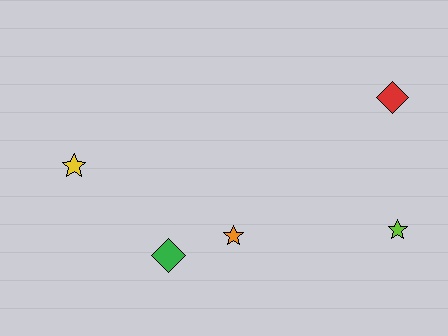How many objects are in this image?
There are 5 objects.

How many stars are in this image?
There are 3 stars.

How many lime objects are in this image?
There is 1 lime object.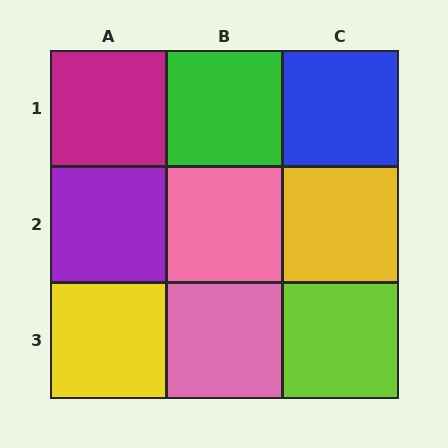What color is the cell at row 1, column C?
Blue.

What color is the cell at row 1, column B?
Green.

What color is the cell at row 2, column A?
Purple.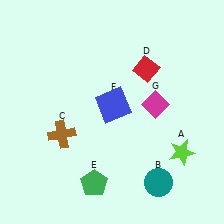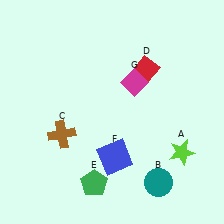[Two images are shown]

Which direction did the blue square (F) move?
The blue square (F) moved down.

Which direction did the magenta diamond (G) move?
The magenta diamond (G) moved up.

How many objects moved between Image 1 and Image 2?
2 objects moved between the two images.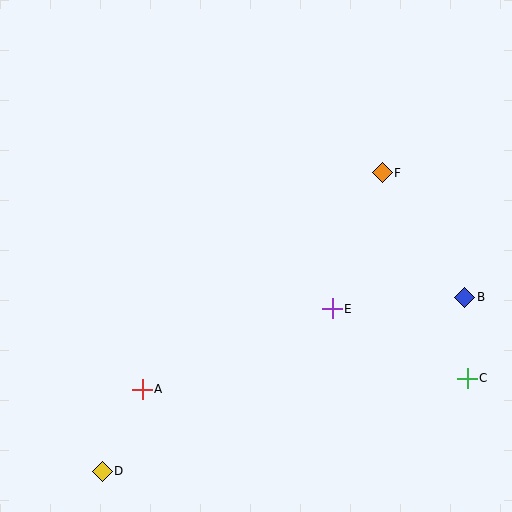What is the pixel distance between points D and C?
The distance between D and C is 377 pixels.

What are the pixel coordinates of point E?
Point E is at (332, 309).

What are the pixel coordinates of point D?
Point D is at (102, 471).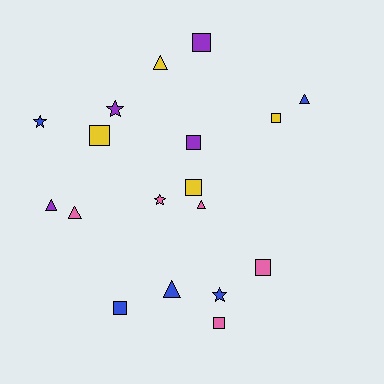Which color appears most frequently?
Blue, with 5 objects.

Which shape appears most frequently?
Square, with 8 objects.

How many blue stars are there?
There are 2 blue stars.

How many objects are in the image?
There are 18 objects.